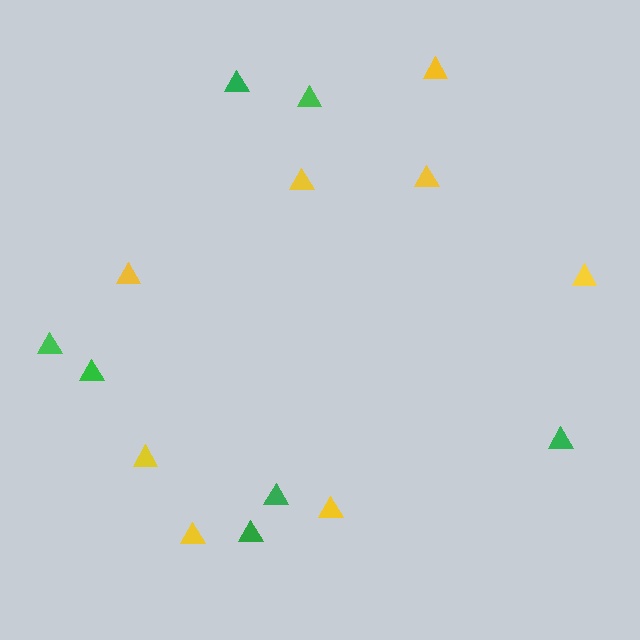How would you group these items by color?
There are 2 groups: one group of yellow triangles (8) and one group of green triangles (7).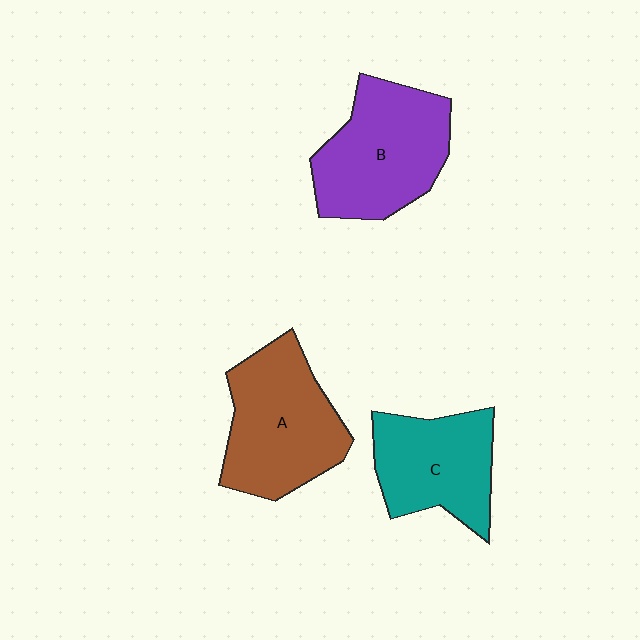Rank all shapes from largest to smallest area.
From largest to smallest: B (purple), A (brown), C (teal).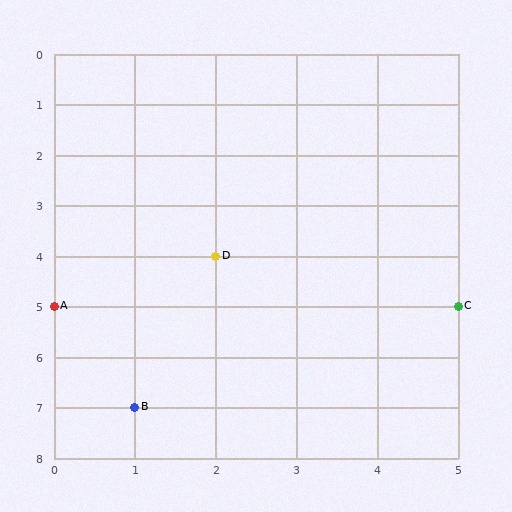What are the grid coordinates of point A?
Point A is at grid coordinates (0, 5).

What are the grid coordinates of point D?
Point D is at grid coordinates (2, 4).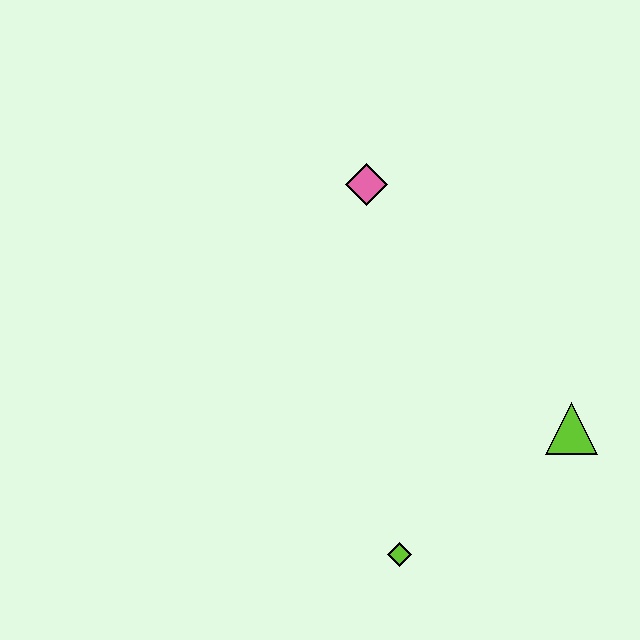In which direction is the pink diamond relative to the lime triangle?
The pink diamond is above the lime triangle.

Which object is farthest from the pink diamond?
The lime diamond is farthest from the pink diamond.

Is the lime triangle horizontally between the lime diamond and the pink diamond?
No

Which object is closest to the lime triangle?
The lime diamond is closest to the lime triangle.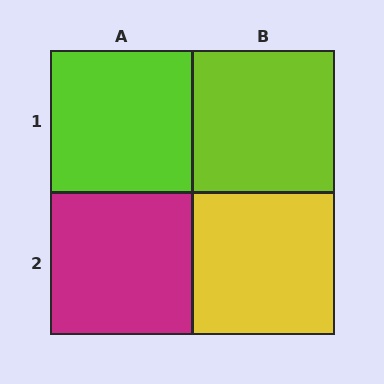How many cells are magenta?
1 cell is magenta.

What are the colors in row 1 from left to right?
Lime, lime.